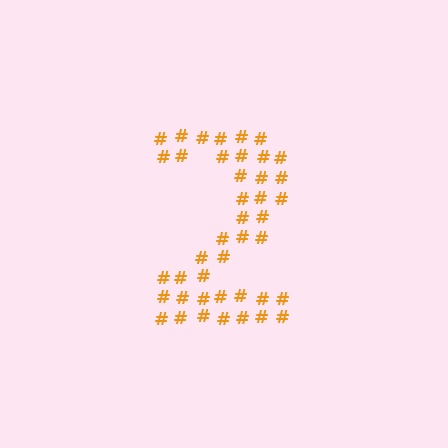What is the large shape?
The large shape is the digit 2.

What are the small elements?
The small elements are hash symbols.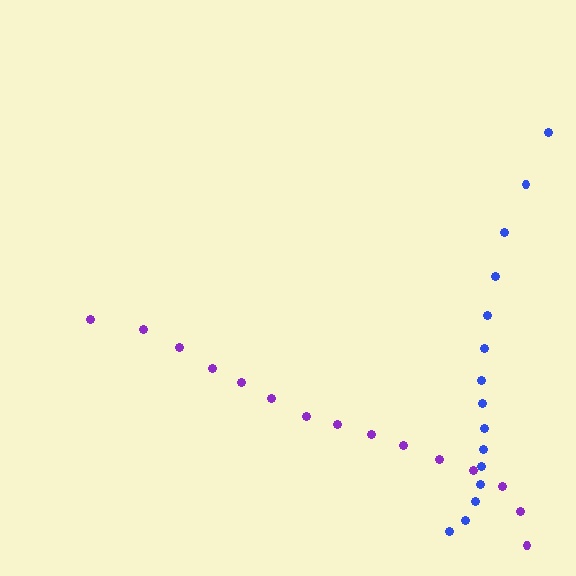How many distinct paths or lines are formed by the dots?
There are 2 distinct paths.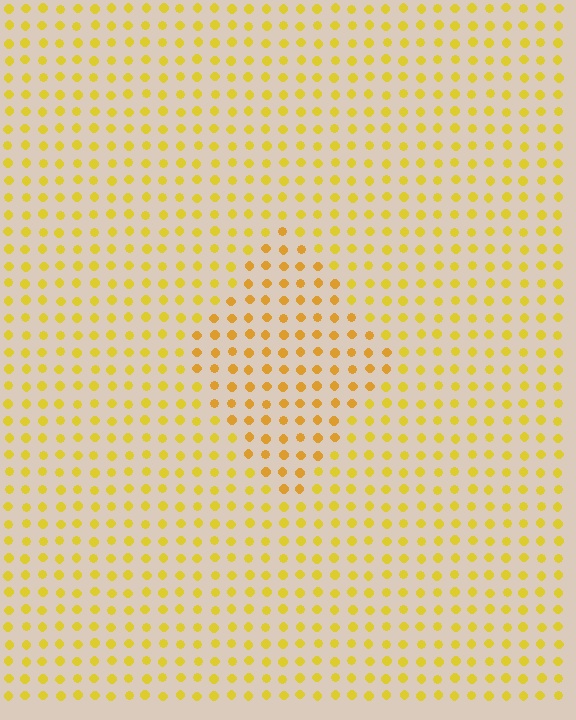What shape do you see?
I see a diamond.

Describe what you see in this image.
The image is filled with small yellow elements in a uniform arrangement. A diamond-shaped region is visible where the elements are tinted to a slightly different hue, forming a subtle color boundary.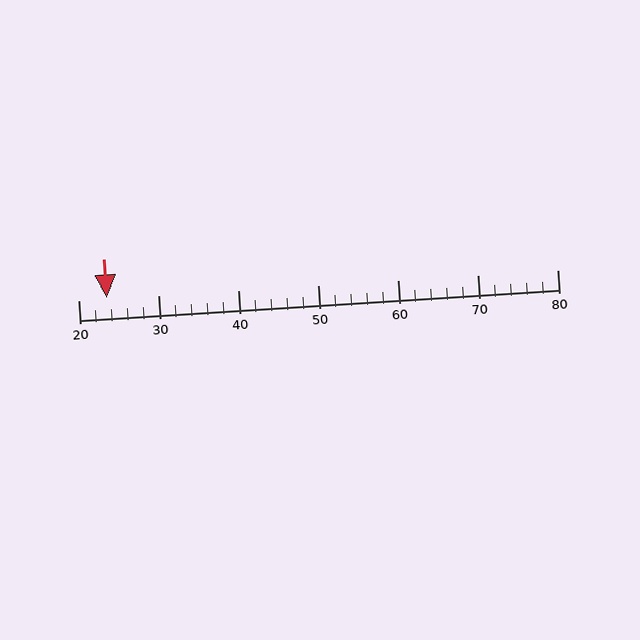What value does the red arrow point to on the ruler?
The red arrow points to approximately 24.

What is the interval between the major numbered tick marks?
The major tick marks are spaced 10 units apart.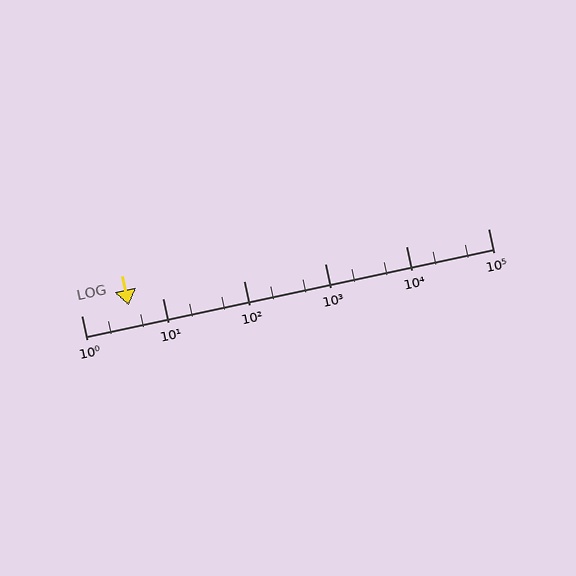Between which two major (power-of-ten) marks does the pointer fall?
The pointer is between 1 and 10.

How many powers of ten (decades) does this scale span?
The scale spans 5 decades, from 1 to 100000.